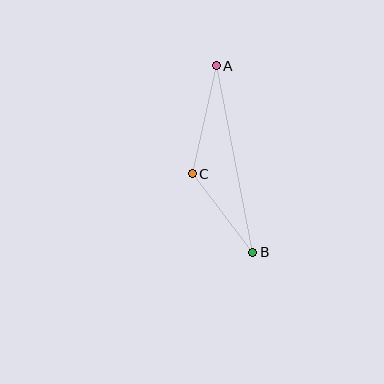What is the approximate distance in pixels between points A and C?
The distance between A and C is approximately 111 pixels.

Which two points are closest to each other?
Points B and C are closest to each other.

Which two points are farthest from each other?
Points A and B are farthest from each other.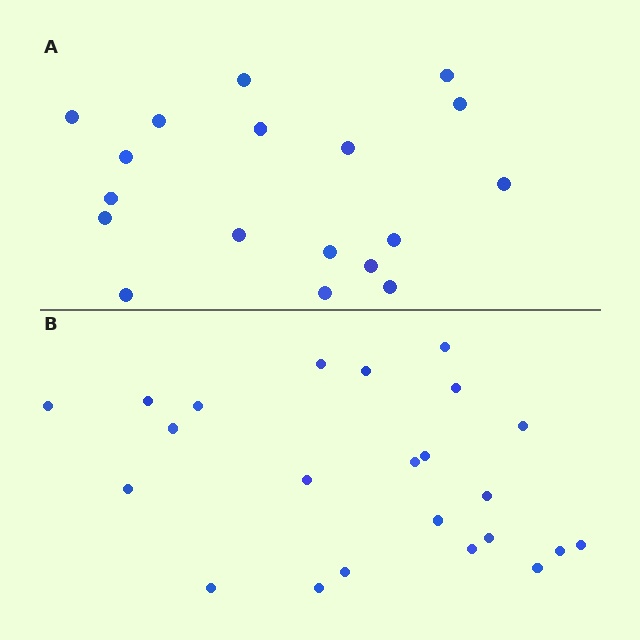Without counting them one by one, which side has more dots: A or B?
Region B (the bottom region) has more dots.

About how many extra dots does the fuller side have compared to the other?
Region B has about 5 more dots than region A.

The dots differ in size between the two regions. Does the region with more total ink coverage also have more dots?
No. Region A has more total ink coverage because its dots are larger, but region B actually contains more individual dots. Total area can be misleading — the number of items is what matters here.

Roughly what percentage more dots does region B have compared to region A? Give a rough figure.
About 30% more.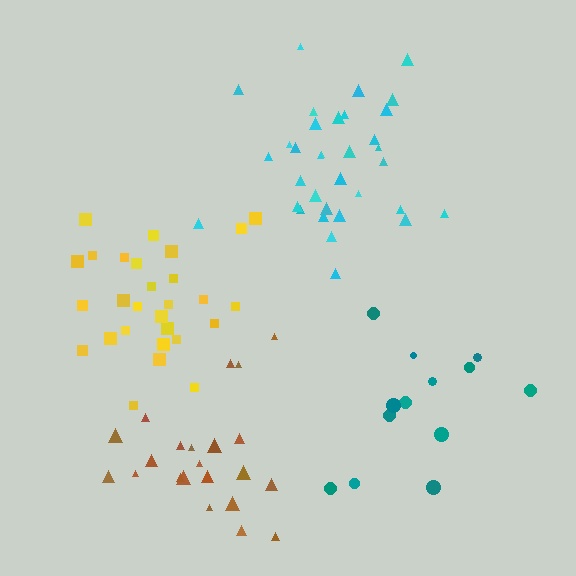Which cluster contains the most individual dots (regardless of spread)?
Cyan (35).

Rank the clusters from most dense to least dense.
cyan, brown, yellow, teal.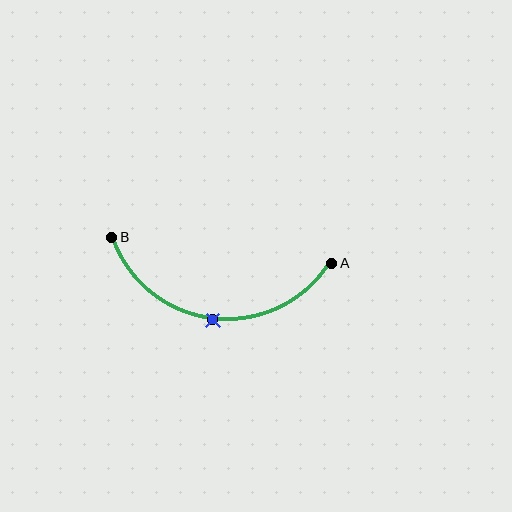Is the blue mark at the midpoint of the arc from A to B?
Yes. The blue mark lies on the arc at equal arc-length from both A and B — it is the arc midpoint.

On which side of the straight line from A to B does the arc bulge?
The arc bulges below the straight line connecting A and B.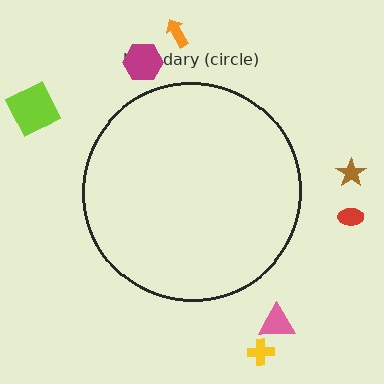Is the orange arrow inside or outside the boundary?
Outside.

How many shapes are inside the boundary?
0 inside, 7 outside.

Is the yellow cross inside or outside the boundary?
Outside.